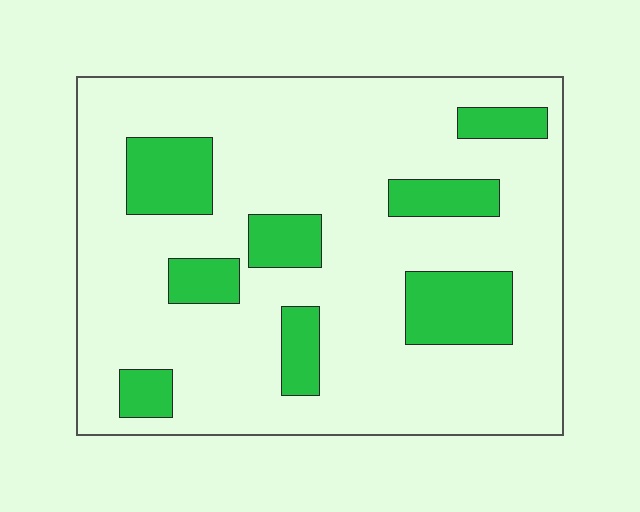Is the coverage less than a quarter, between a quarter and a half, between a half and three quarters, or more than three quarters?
Less than a quarter.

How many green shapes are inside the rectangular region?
8.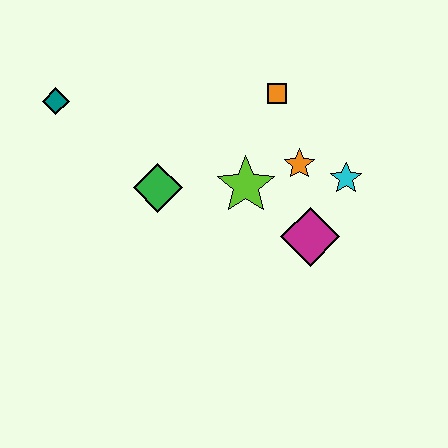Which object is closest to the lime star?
The orange star is closest to the lime star.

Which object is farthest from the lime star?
The teal diamond is farthest from the lime star.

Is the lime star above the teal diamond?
No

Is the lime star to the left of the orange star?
Yes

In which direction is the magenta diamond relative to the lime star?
The magenta diamond is to the right of the lime star.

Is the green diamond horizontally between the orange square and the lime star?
No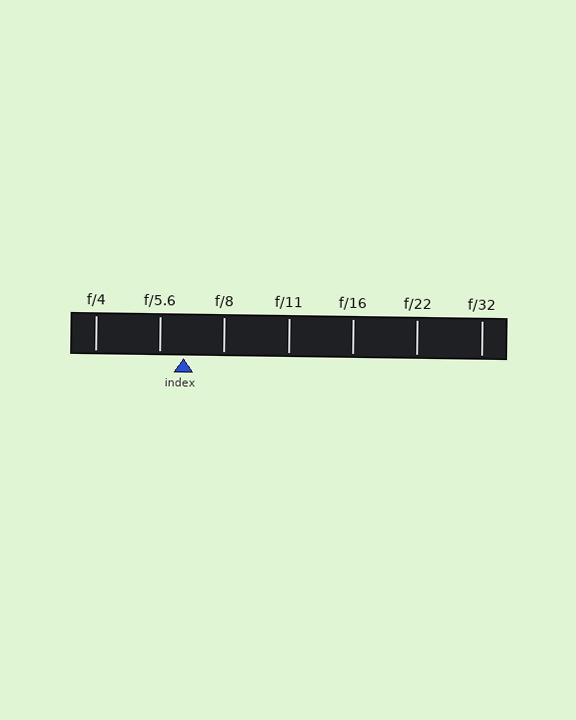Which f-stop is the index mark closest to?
The index mark is closest to f/5.6.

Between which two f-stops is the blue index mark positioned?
The index mark is between f/5.6 and f/8.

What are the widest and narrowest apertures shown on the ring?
The widest aperture shown is f/4 and the narrowest is f/32.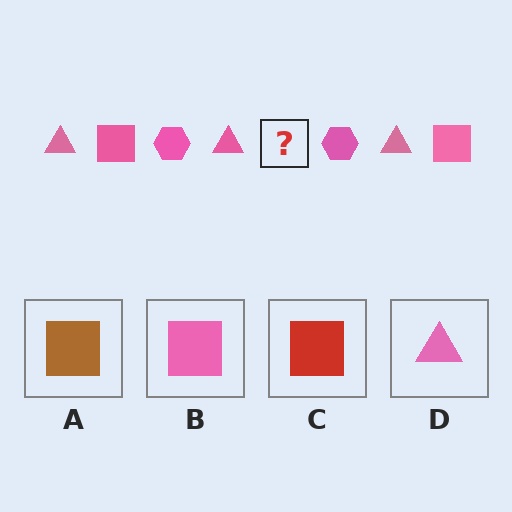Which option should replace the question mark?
Option B.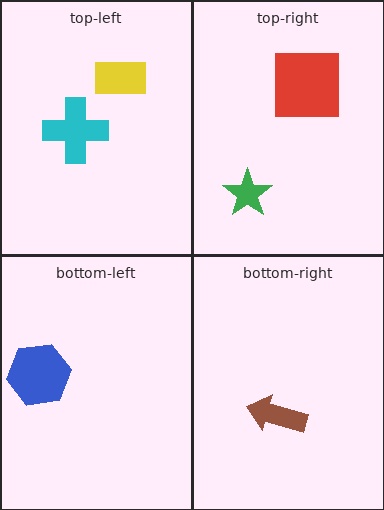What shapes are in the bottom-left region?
The blue hexagon.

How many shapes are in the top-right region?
2.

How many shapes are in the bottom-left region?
1.